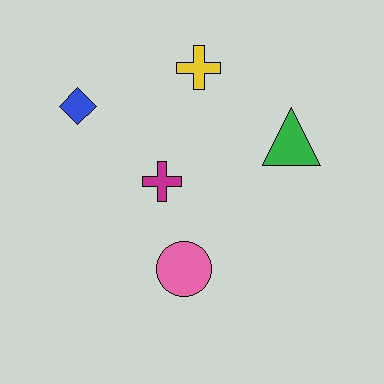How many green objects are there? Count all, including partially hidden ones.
There is 1 green object.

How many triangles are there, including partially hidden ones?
There is 1 triangle.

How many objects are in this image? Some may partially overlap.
There are 5 objects.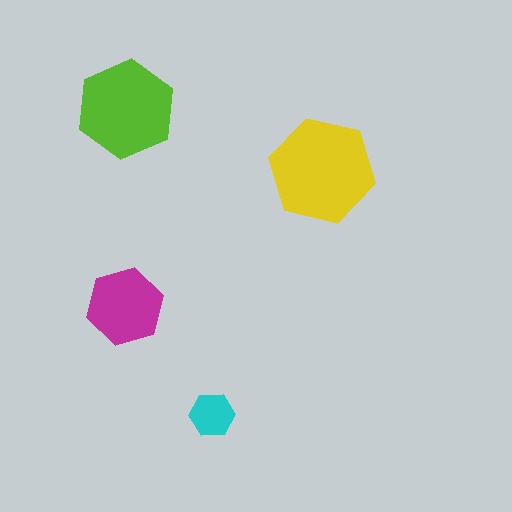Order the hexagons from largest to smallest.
the yellow one, the lime one, the magenta one, the cyan one.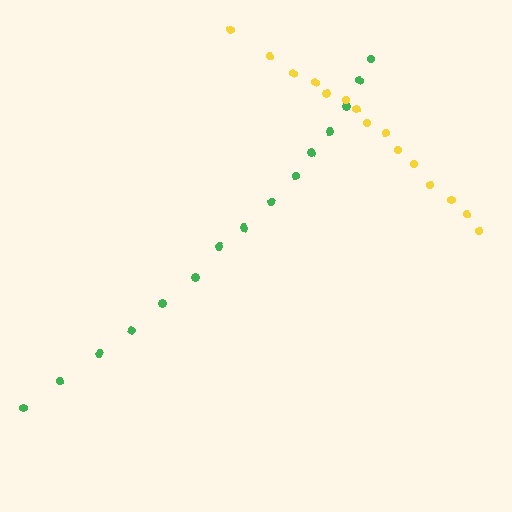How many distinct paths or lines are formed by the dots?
There are 2 distinct paths.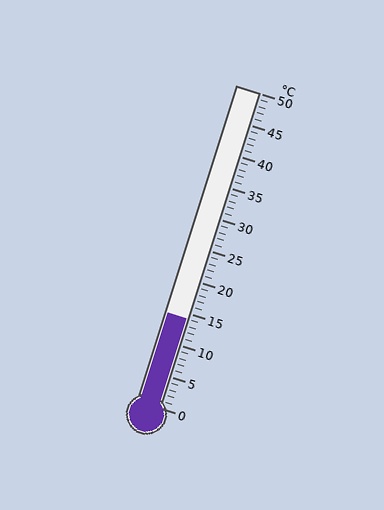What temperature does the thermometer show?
The thermometer shows approximately 14°C.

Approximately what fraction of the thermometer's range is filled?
The thermometer is filled to approximately 30% of its range.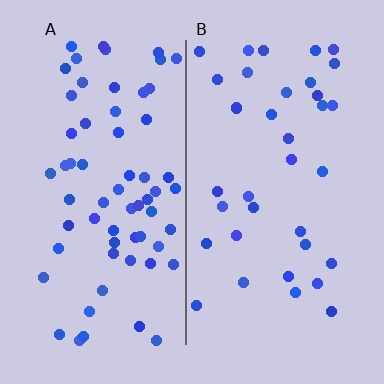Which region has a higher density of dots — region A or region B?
A (the left).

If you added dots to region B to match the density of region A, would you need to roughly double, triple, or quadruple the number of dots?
Approximately double.